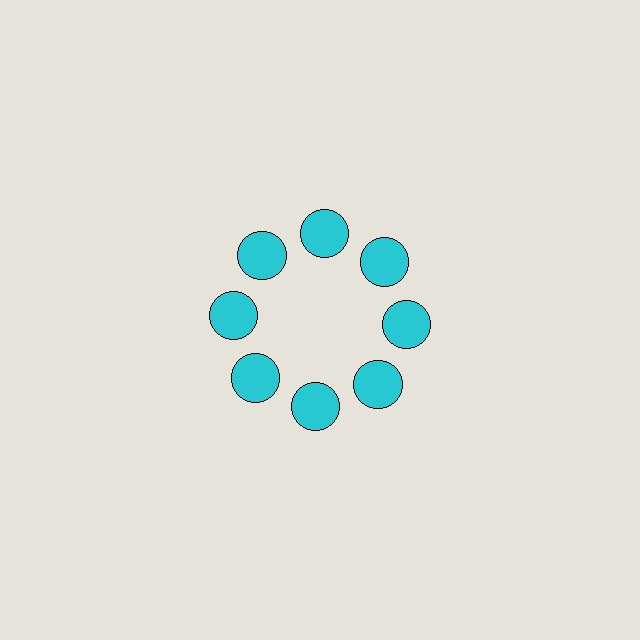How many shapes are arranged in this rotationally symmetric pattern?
There are 8 shapes, arranged in 8 groups of 1.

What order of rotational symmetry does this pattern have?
This pattern has 8-fold rotational symmetry.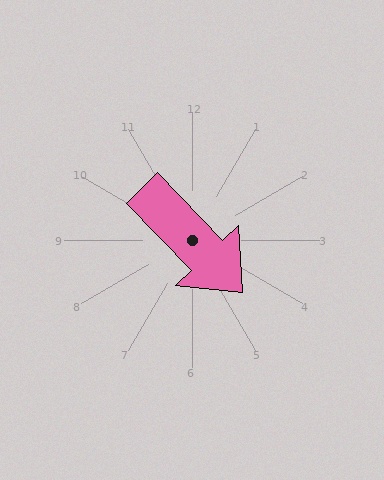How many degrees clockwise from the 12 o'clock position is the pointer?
Approximately 136 degrees.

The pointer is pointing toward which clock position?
Roughly 5 o'clock.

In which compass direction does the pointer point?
Southeast.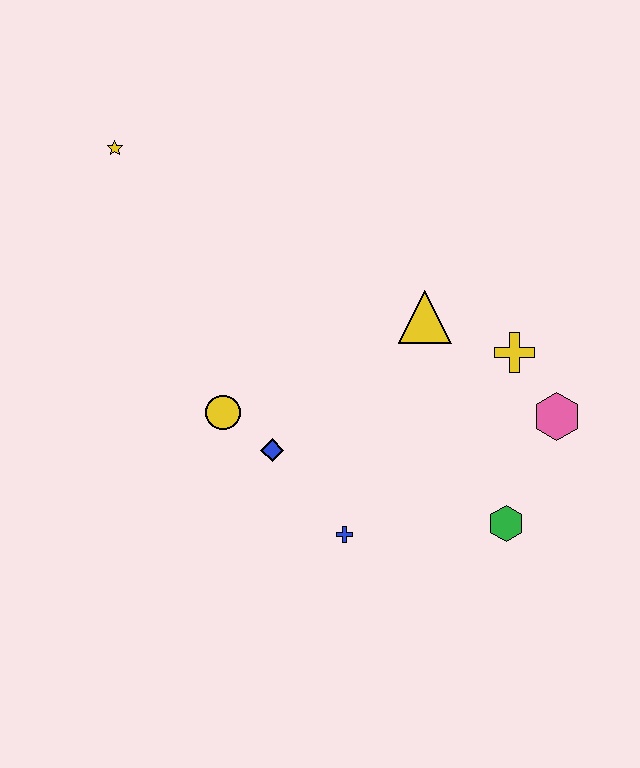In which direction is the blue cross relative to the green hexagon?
The blue cross is to the left of the green hexagon.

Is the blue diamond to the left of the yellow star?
No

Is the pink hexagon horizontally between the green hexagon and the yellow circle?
No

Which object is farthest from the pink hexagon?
The yellow star is farthest from the pink hexagon.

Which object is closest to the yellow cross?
The pink hexagon is closest to the yellow cross.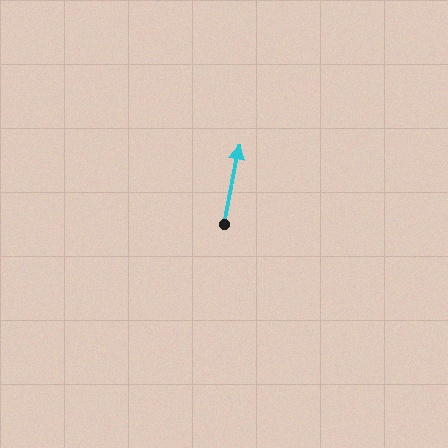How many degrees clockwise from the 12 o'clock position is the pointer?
Approximately 11 degrees.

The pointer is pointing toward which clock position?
Roughly 12 o'clock.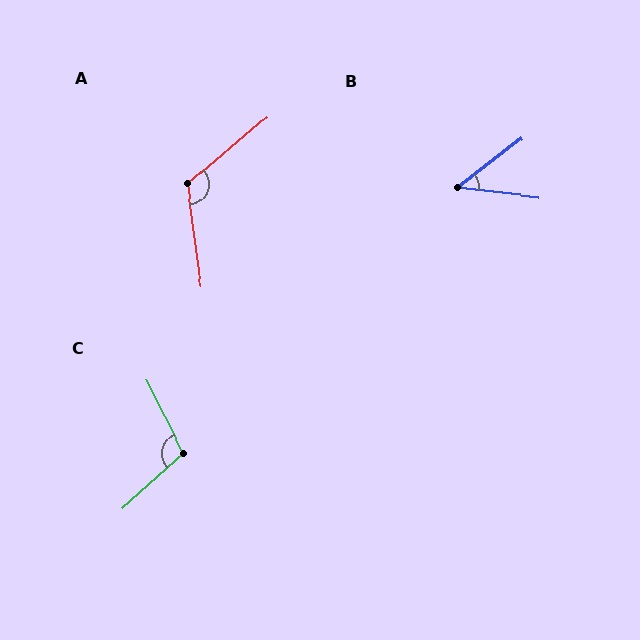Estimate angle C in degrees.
Approximately 105 degrees.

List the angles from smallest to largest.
B (44°), C (105°), A (122°).